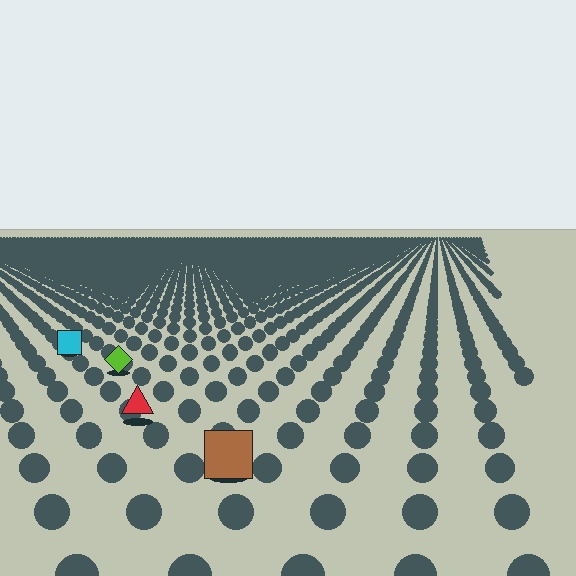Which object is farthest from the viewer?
The cyan square is farthest from the viewer. It appears smaller and the ground texture around it is denser.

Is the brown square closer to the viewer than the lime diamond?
Yes. The brown square is closer — you can tell from the texture gradient: the ground texture is coarser near it.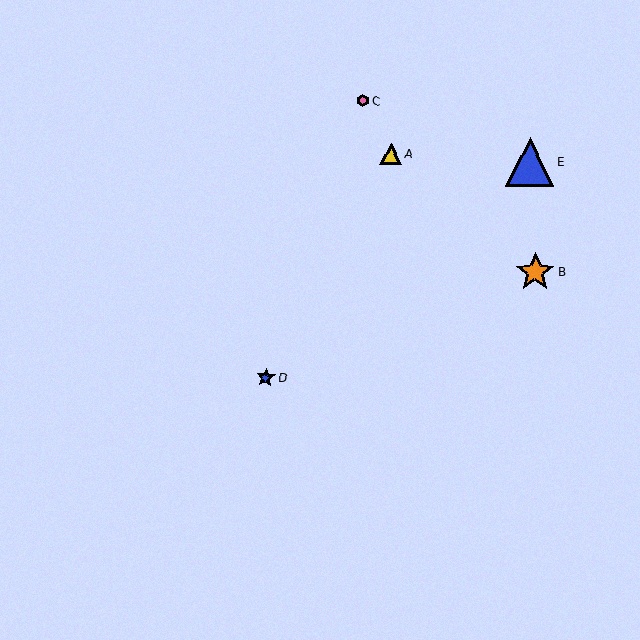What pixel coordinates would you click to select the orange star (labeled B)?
Click at (535, 272) to select the orange star B.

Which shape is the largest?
The blue triangle (labeled E) is the largest.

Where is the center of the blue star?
The center of the blue star is at (266, 377).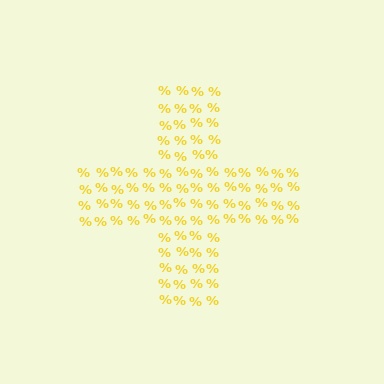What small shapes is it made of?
It is made of small percent signs.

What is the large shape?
The large shape is a cross.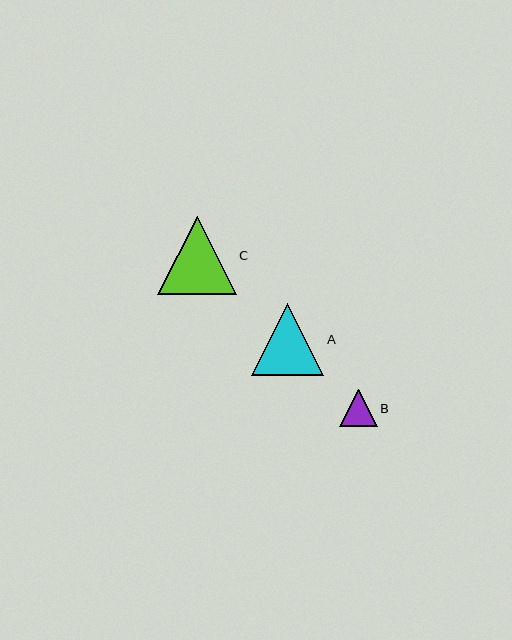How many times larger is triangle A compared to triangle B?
Triangle A is approximately 1.9 times the size of triangle B.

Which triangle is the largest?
Triangle C is the largest with a size of approximately 78 pixels.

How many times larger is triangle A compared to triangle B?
Triangle A is approximately 1.9 times the size of triangle B.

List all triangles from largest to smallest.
From largest to smallest: C, A, B.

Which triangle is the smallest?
Triangle B is the smallest with a size of approximately 37 pixels.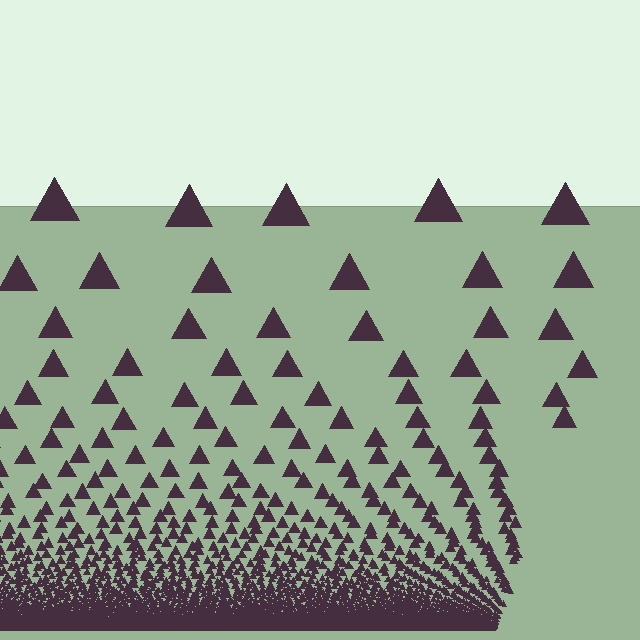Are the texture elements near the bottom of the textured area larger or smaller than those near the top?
Smaller. The gradient is inverted — elements near the bottom are smaller and denser.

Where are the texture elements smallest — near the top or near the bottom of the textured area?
Near the bottom.